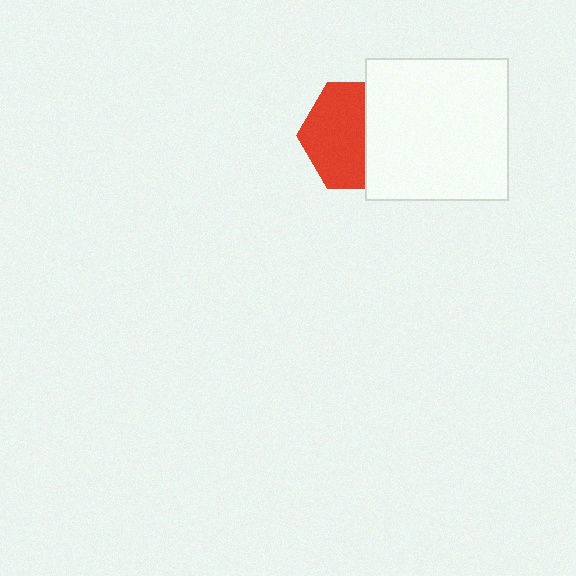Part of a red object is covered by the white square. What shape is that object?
It is a hexagon.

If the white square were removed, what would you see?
You would see the complete red hexagon.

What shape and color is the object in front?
The object in front is a white square.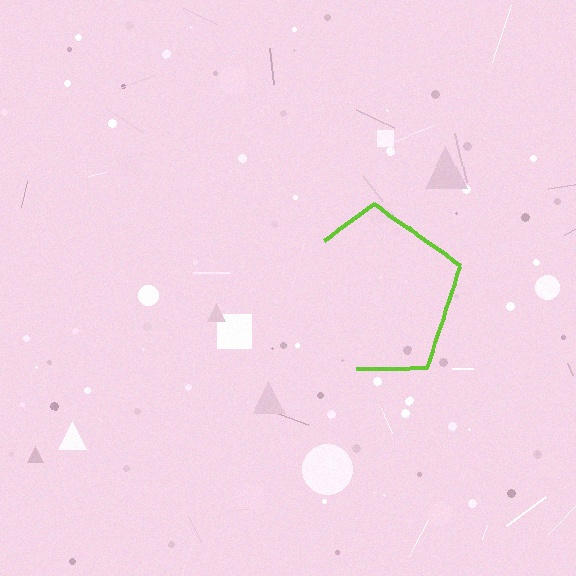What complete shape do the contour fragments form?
The contour fragments form a pentagon.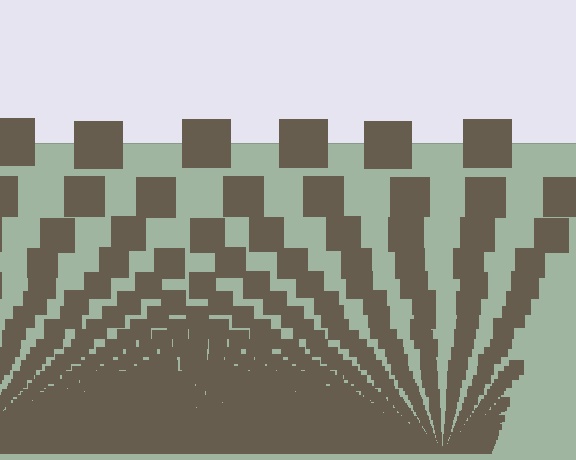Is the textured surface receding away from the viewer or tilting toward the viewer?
The surface appears to tilt toward the viewer. Texture elements get larger and sparser toward the top.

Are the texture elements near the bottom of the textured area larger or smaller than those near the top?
Smaller. The gradient is inverted — elements near the bottom are smaller and denser.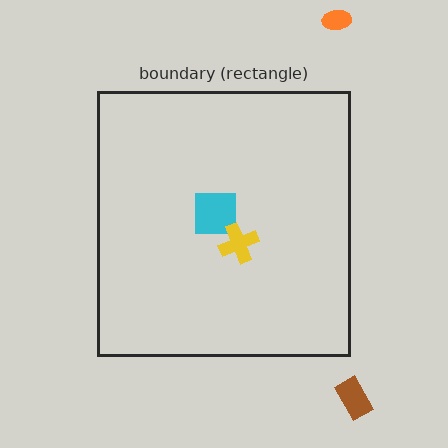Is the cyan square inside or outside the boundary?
Inside.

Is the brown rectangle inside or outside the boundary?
Outside.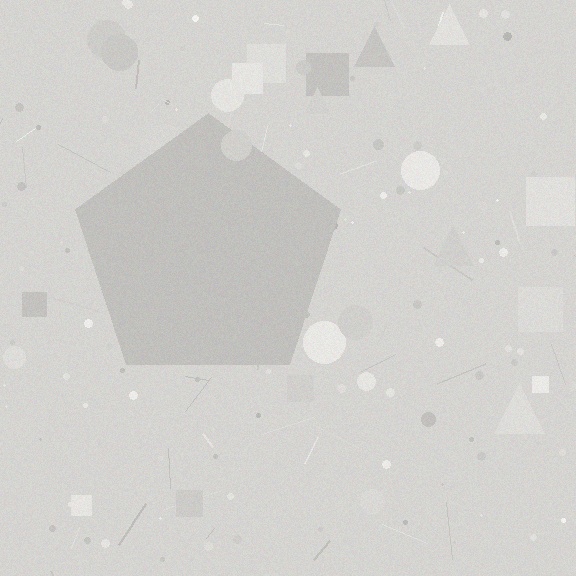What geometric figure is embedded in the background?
A pentagon is embedded in the background.